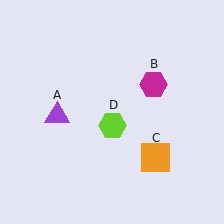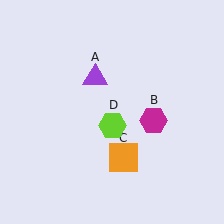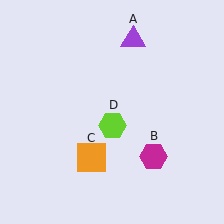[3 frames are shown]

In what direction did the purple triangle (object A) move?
The purple triangle (object A) moved up and to the right.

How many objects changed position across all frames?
3 objects changed position: purple triangle (object A), magenta hexagon (object B), orange square (object C).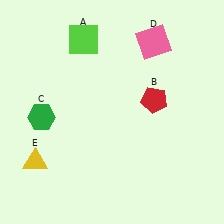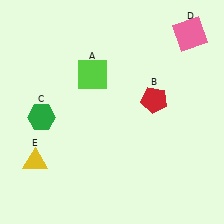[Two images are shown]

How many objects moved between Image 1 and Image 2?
2 objects moved between the two images.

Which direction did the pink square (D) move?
The pink square (D) moved right.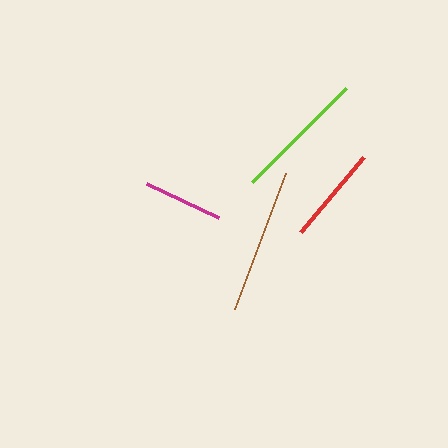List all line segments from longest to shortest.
From longest to shortest: brown, lime, red, magenta.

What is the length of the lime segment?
The lime segment is approximately 133 pixels long.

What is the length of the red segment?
The red segment is approximately 99 pixels long.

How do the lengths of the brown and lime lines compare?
The brown and lime lines are approximately the same length.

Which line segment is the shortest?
The magenta line is the shortest at approximately 79 pixels.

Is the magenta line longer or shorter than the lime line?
The lime line is longer than the magenta line.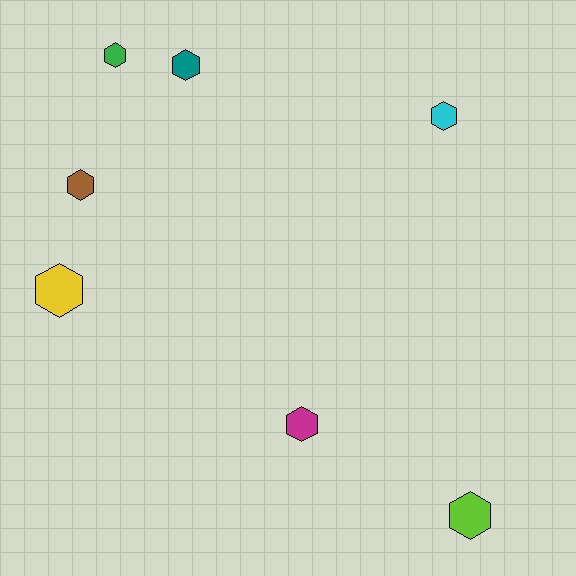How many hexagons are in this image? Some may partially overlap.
There are 7 hexagons.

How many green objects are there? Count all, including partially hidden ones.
There is 1 green object.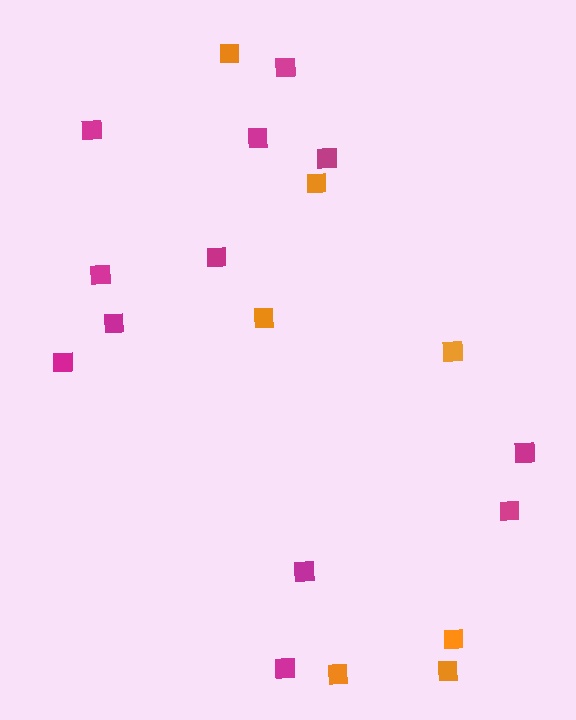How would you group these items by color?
There are 2 groups: one group of orange squares (7) and one group of magenta squares (12).